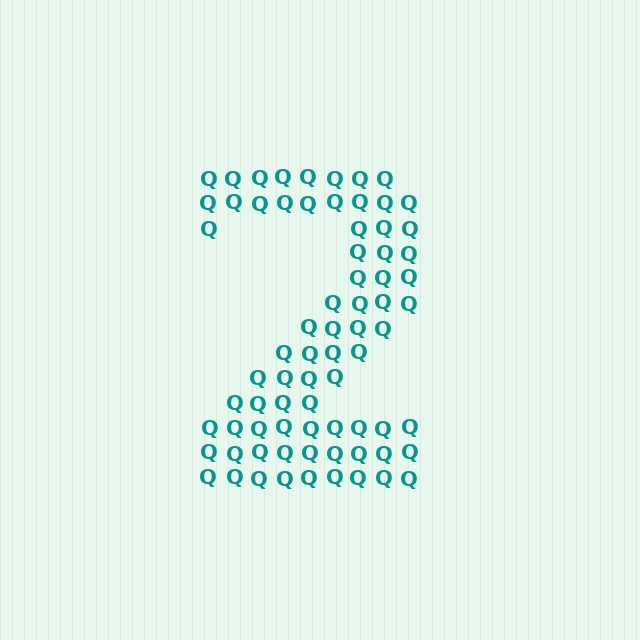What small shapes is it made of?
It is made of small letter Q's.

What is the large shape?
The large shape is the digit 2.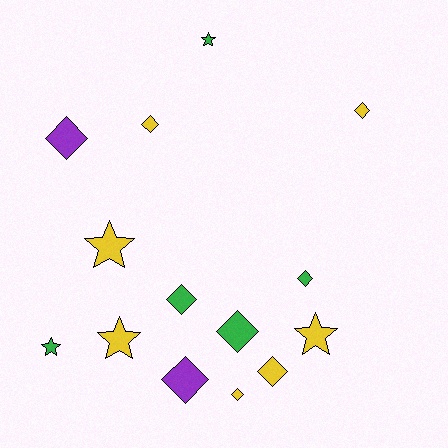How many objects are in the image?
There are 14 objects.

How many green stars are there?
There are 2 green stars.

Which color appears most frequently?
Yellow, with 7 objects.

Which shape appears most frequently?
Diamond, with 9 objects.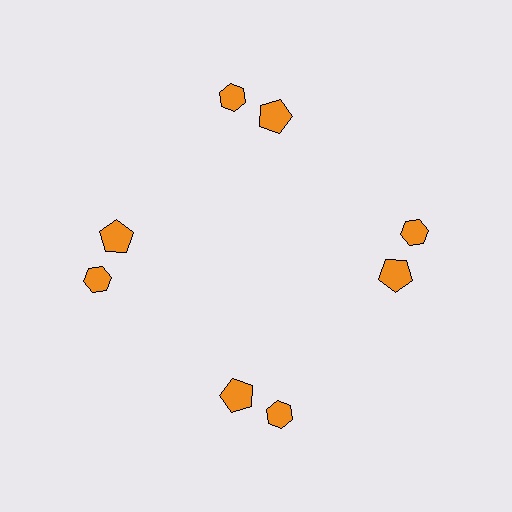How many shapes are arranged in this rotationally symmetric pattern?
There are 8 shapes, arranged in 4 groups of 2.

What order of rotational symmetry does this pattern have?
This pattern has 4-fold rotational symmetry.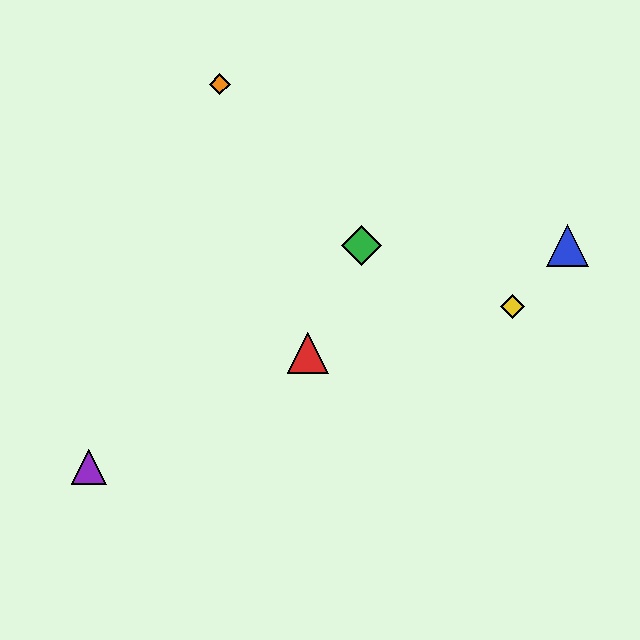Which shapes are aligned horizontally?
The blue triangle, the green diamond are aligned horizontally.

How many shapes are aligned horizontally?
2 shapes (the blue triangle, the green diamond) are aligned horizontally.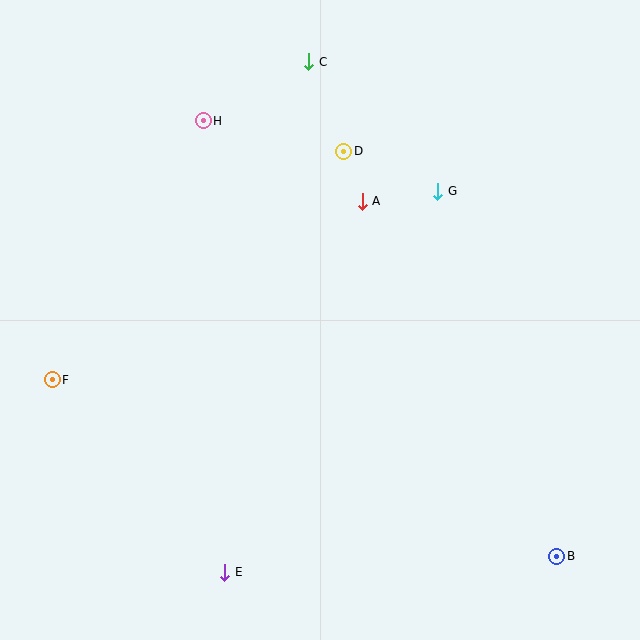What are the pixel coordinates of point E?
Point E is at (225, 572).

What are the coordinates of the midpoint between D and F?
The midpoint between D and F is at (198, 265).